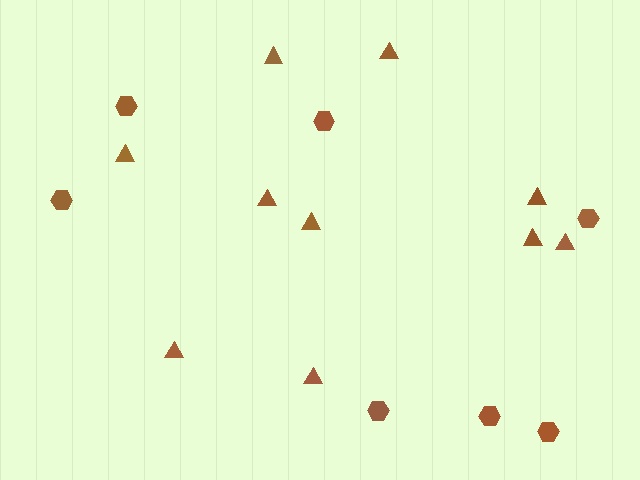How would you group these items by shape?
There are 2 groups: one group of triangles (10) and one group of hexagons (7).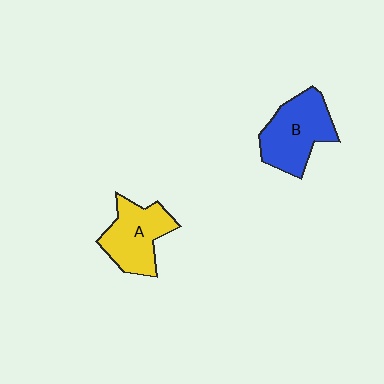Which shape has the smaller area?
Shape A (yellow).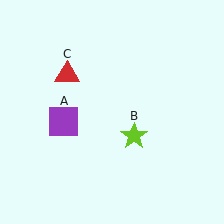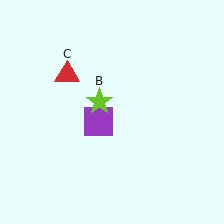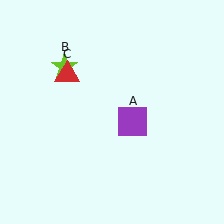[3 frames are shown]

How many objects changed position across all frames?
2 objects changed position: purple square (object A), lime star (object B).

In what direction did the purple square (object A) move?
The purple square (object A) moved right.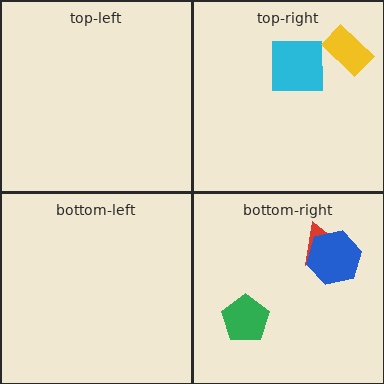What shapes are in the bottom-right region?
The red triangle, the blue hexagon, the green pentagon.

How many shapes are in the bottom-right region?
3.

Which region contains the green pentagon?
The bottom-right region.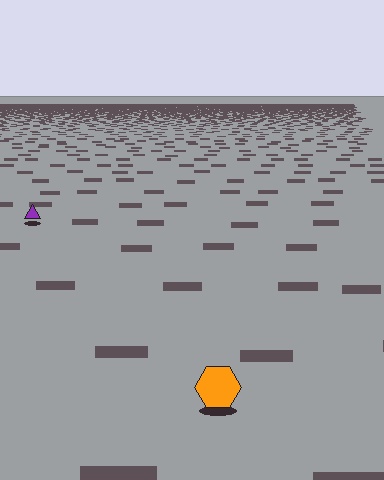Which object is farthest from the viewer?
The purple triangle is farthest from the viewer. It appears smaller and the ground texture around it is denser.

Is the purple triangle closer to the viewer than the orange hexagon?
No. The orange hexagon is closer — you can tell from the texture gradient: the ground texture is coarser near it.